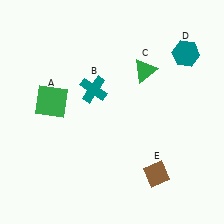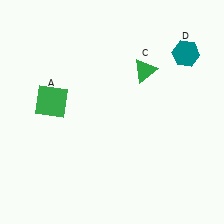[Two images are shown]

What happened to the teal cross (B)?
The teal cross (B) was removed in Image 2. It was in the top-left area of Image 1.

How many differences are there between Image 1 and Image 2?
There are 2 differences between the two images.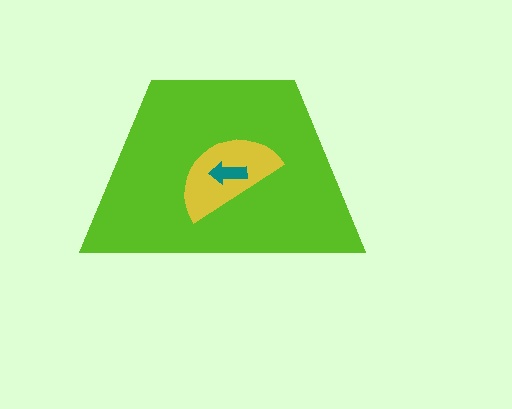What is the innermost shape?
The teal arrow.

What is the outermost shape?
The lime trapezoid.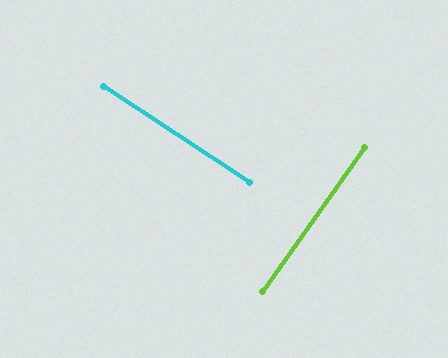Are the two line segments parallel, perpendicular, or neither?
Perpendicular — they meet at approximately 88°.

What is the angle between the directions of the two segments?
Approximately 88 degrees.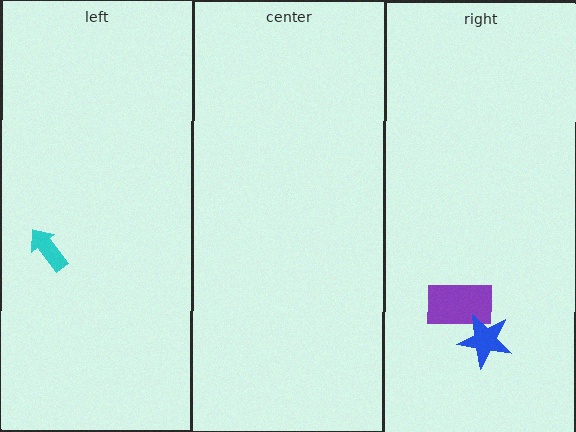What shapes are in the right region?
The purple rectangle, the blue star.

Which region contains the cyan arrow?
The left region.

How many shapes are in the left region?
1.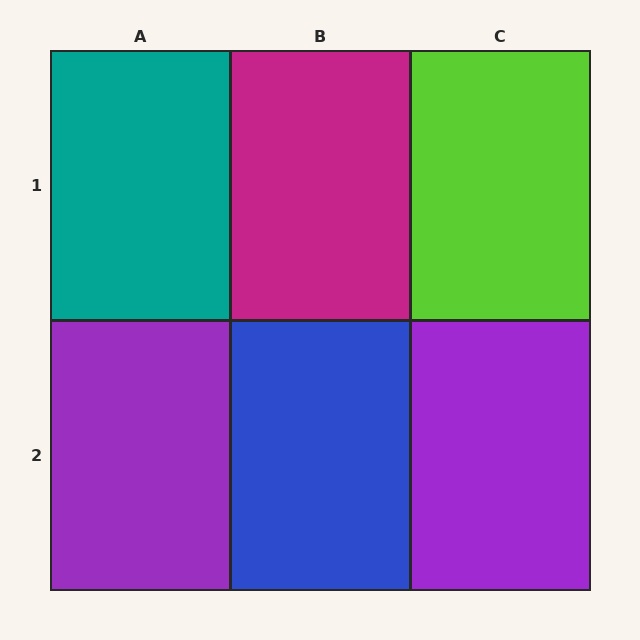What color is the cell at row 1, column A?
Teal.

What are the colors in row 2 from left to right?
Purple, blue, purple.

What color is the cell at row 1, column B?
Magenta.